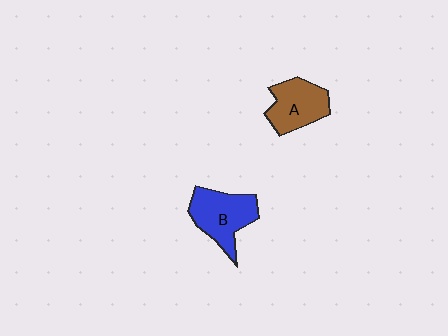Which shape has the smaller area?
Shape A (brown).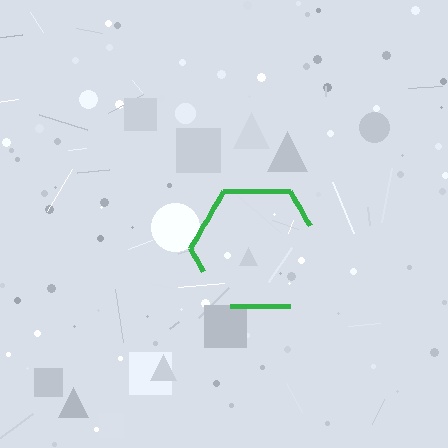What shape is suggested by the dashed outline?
The dashed outline suggests a hexagon.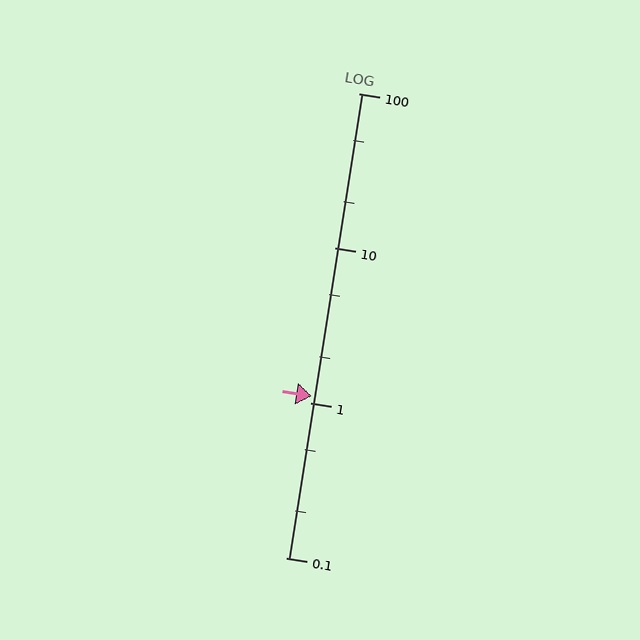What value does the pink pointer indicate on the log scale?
The pointer indicates approximately 1.1.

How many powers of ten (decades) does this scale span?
The scale spans 3 decades, from 0.1 to 100.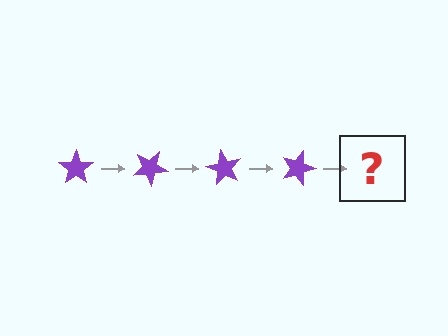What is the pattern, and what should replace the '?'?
The pattern is that the star rotates 30 degrees each step. The '?' should be a purple star rotated 120 degrees.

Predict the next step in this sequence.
The next step is a purple star rotated 120 degrees.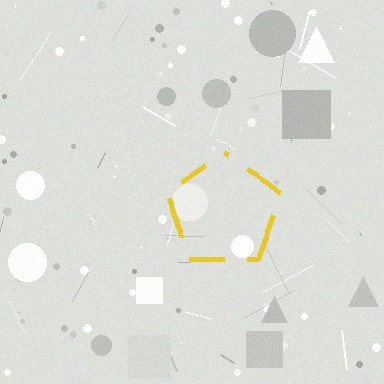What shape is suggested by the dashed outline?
The dashed outline suggests a pentagon.